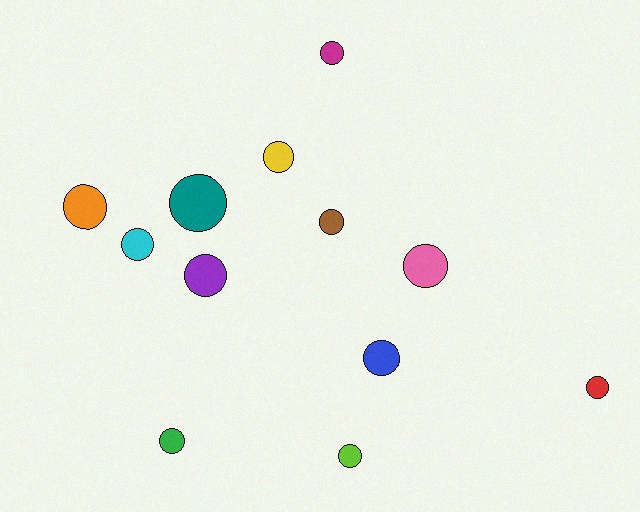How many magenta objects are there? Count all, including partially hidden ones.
There is 1 magenta object.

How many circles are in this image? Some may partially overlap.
There are 12 circles.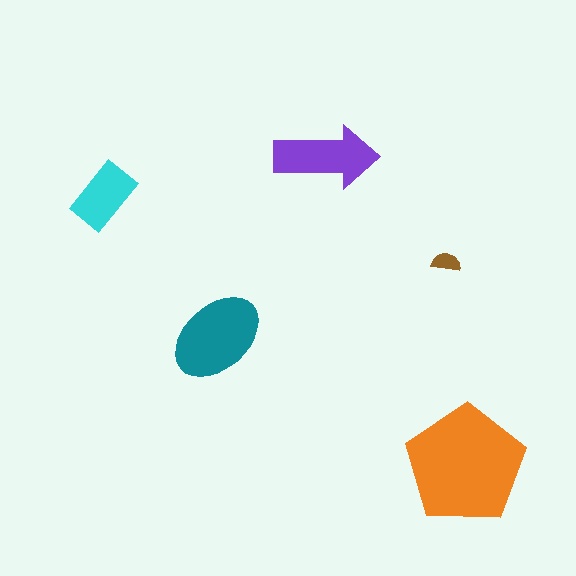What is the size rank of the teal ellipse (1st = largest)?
2nd.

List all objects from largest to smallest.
The orange pentagon, the teal ellipse, the purple arrow, the cyan rectangle, the brown semicircle.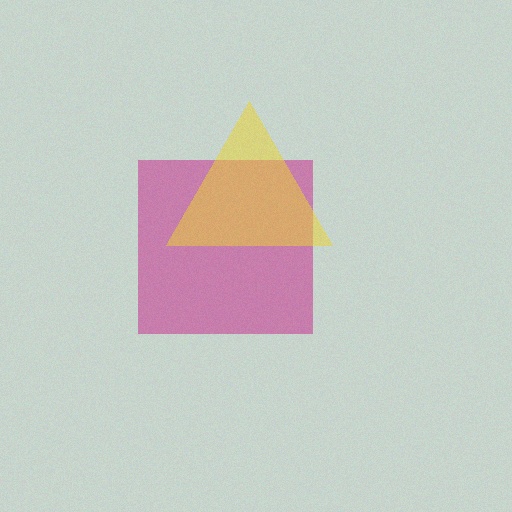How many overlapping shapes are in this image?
There are 2 overlapping shapes in the image.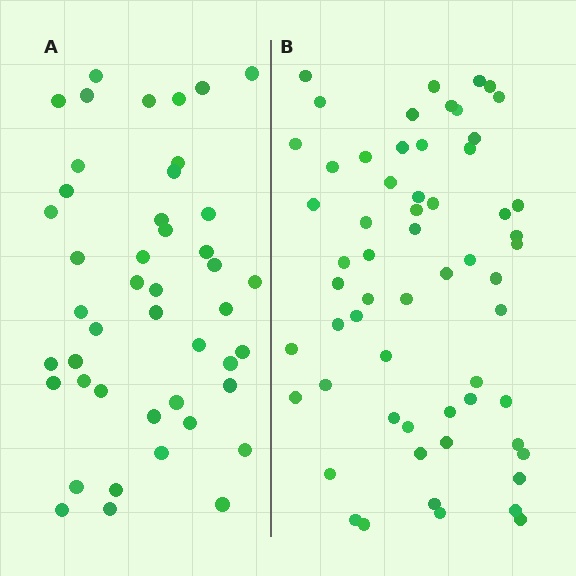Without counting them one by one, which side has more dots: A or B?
Region B (the right region) has more dots.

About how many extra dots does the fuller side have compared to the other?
Region B has approximately 15 more dots than region A.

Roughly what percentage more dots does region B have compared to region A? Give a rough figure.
About 35% more.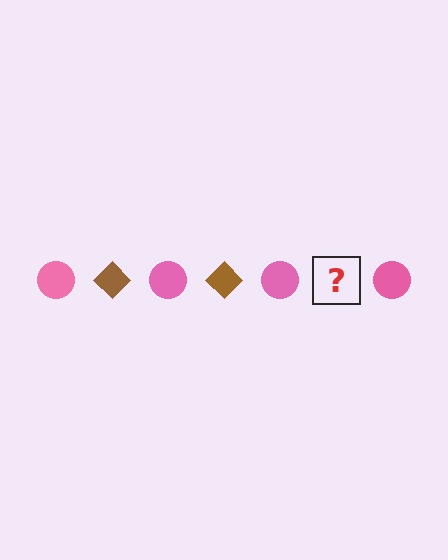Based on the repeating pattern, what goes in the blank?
The blank should be a brown diamond.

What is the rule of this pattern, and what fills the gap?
The rule is that the pattern alternates between pink circle and brown diamond. The gap should be filled with a brown diamond.